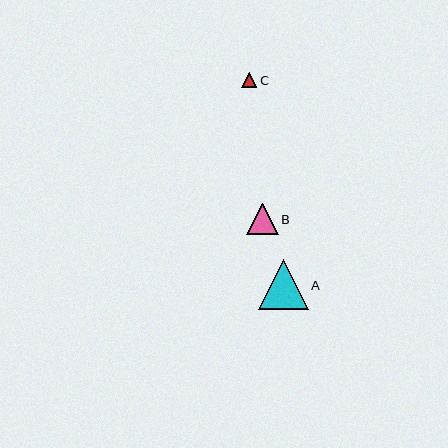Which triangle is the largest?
Triangle A is the largest with a size of approximately 49 pixels.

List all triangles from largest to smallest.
From largest to smallest: A, B, C.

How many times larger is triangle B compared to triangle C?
Triangle B is approximately 2.1 times the size of triangle C.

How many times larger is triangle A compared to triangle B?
Triangle A is approximately 1.5 times the size of triangle B.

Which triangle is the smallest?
Triangle C is the smallest with a size of approximately 15 pixels.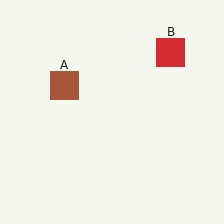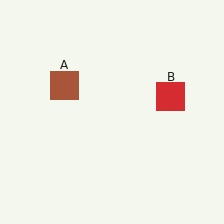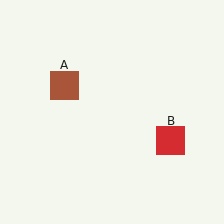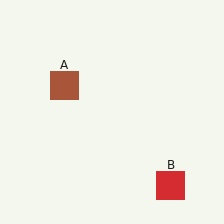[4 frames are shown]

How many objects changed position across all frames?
1 object changed position: red square (object B).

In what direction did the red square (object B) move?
The red square (object B) moved down.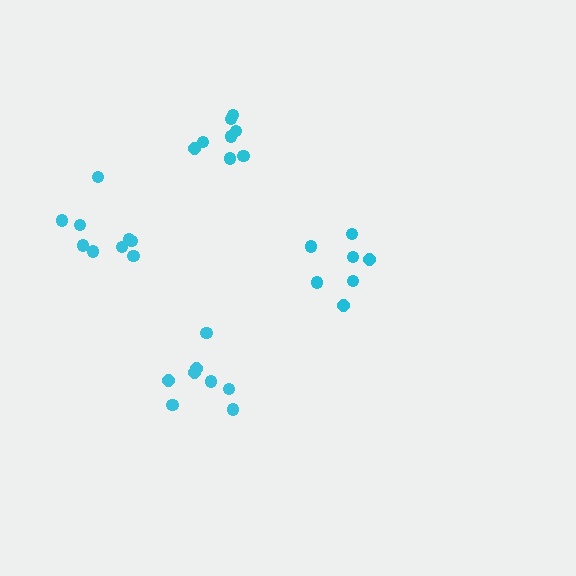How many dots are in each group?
Group 1: 7 dots, Group 2: 9 dots, Group 3: 8 dots, Group 4: 8 dots (32 total).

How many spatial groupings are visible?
There are 4 spatial groupings.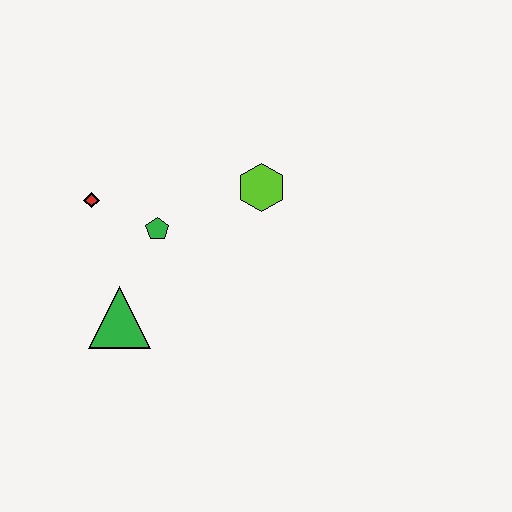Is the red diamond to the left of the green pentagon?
Yes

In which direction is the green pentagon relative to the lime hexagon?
The green pentagon is to the left of the lime hexagon.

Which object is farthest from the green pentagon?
The lime hexagon is farthest from the green pentagon.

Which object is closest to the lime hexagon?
The green pentagon is closest to the lime hexagon.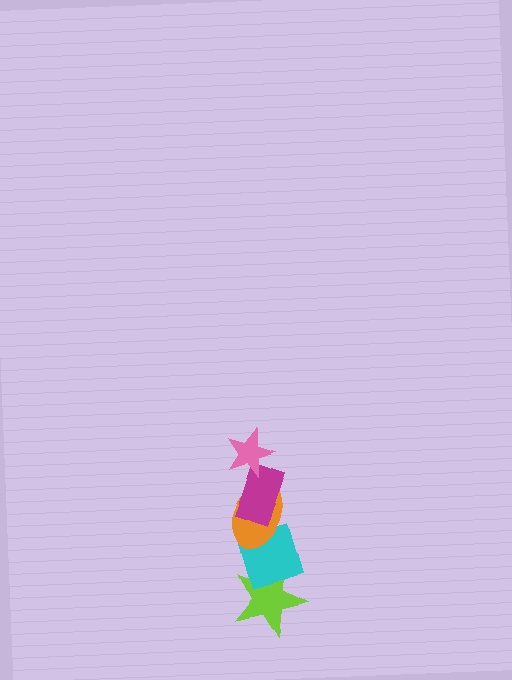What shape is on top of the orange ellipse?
The magenta rectangle is on top of the orange ellipse.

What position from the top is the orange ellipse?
The orange ellipse is 3rd from the top.